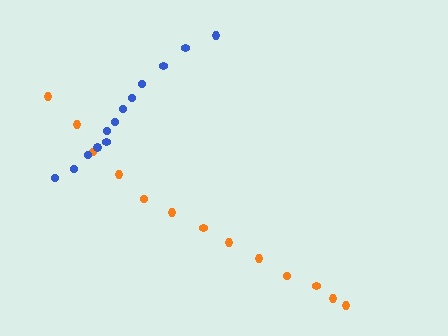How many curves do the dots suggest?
There are 2 distinct paths.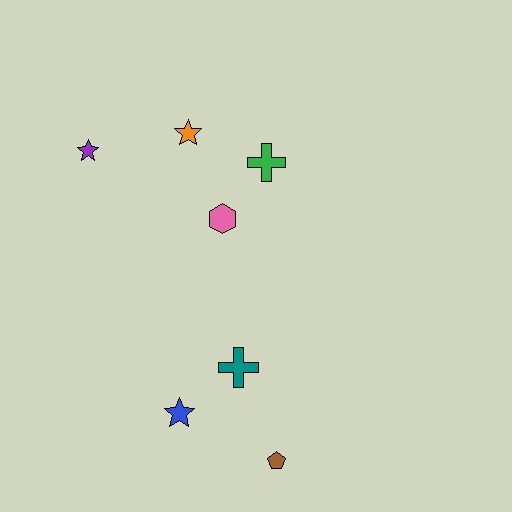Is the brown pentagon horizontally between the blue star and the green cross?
No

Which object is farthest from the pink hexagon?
The brown pentagon is farthest from the pink hexagon.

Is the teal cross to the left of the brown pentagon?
Yes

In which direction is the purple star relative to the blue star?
The purple star is above the blue star.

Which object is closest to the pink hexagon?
The green cross is closest to the pink hexagon.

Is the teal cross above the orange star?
No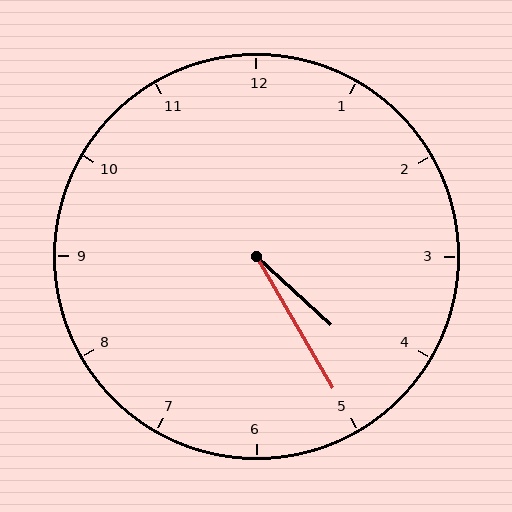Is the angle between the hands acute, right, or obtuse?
It is acute.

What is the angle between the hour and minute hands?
Approximately 18 degrees.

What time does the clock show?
4:25.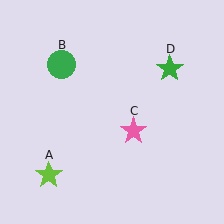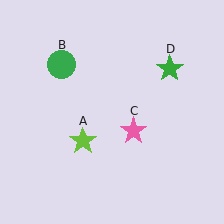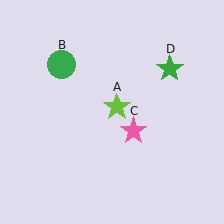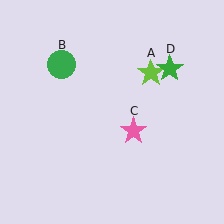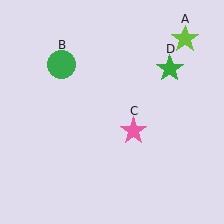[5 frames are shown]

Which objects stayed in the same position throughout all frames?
Green circle (object B) and pink star (object C) and green star (object D) remained stationary.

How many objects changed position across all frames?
1 object changed position: lime star (object A).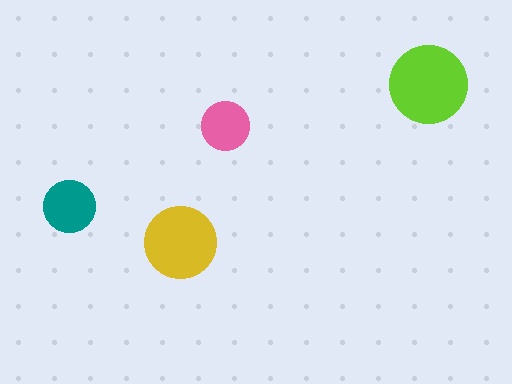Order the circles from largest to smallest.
the lime one, the yellow one, the teal one, the pink one.